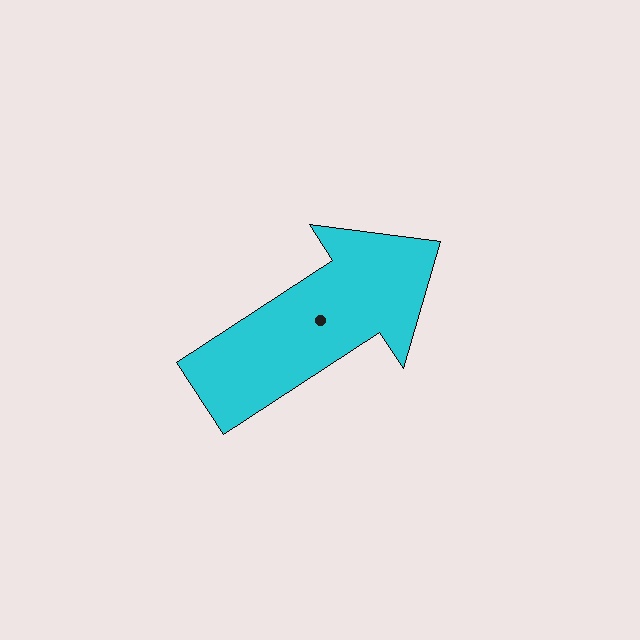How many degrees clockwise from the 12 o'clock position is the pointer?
Approximately 57 degrees.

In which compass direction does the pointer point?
Northeast.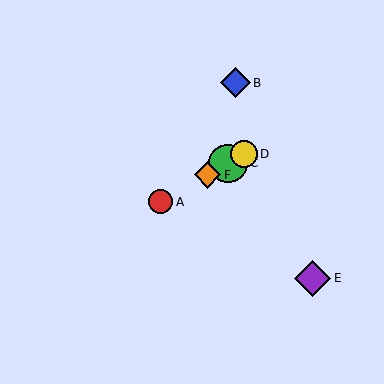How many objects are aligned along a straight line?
4 objects (A, C, D, F) are aligned along a straight line.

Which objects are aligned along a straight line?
Objects A, C, D, F are aligned along a straight line.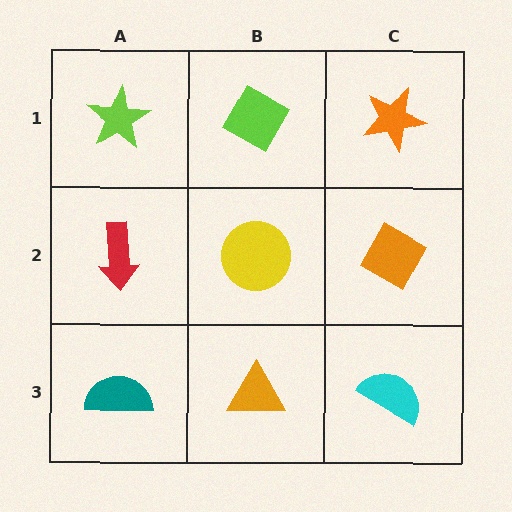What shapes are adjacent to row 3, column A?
A red arrow (row 2, column A), an orange triangle (row 3, column B).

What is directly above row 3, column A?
A red arrow.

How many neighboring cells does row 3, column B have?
3.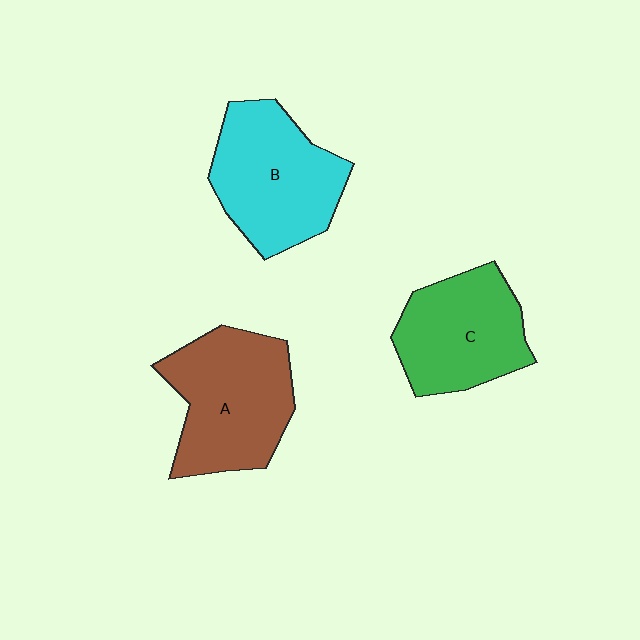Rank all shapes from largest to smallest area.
From largest to smallest: A (brown), B (cyan), C (green).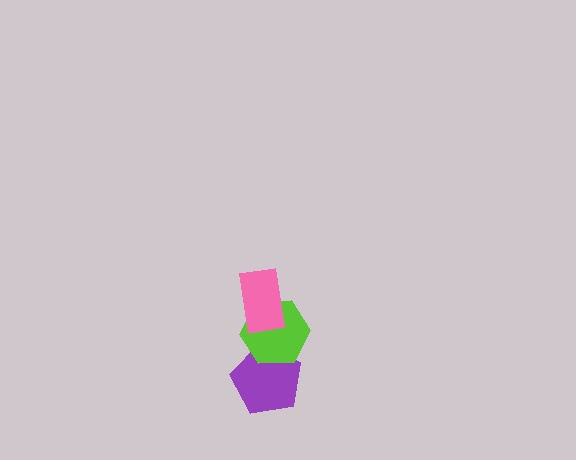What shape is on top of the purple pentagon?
The lime hexagon is on top of the purple pentagon.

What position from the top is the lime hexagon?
The lime hexagon is 2nd from the top.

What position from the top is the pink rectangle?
The pink rectangle is 1st from the top.